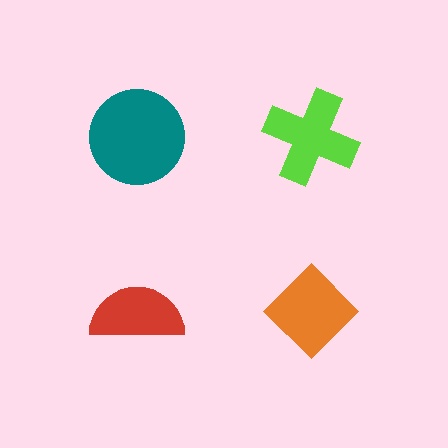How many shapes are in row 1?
2 shapes.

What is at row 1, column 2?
A lime cross.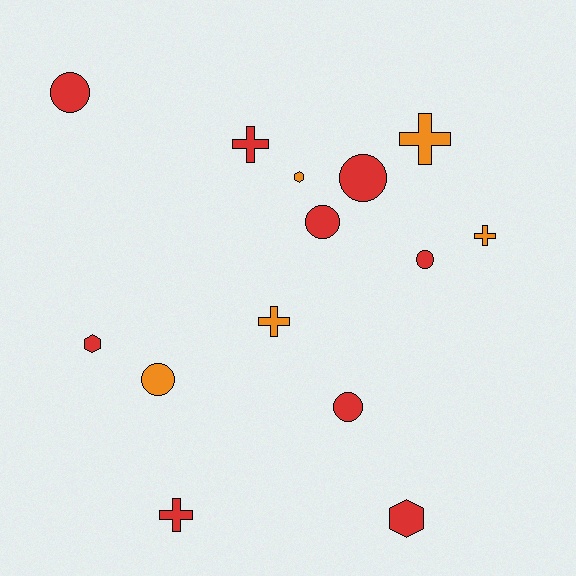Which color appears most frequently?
Red, with 9 objects.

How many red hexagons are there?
There are 2 red hexagons.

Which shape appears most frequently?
Circle, with 6 objects.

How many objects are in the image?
There are 14 objects.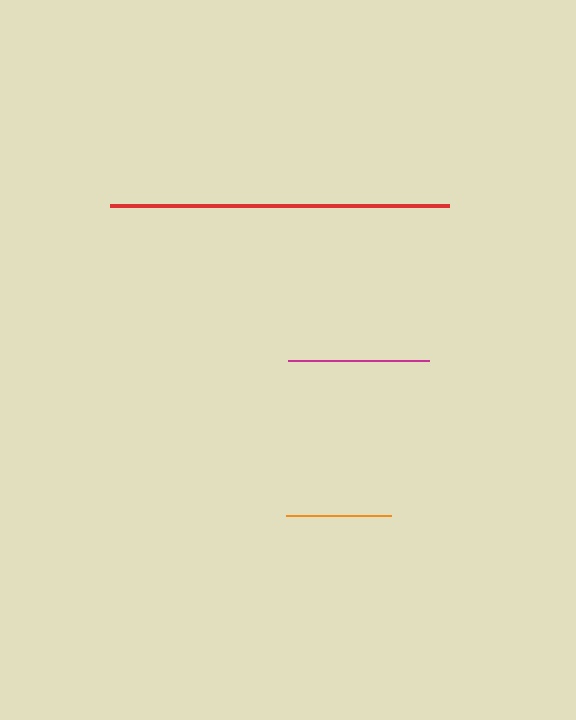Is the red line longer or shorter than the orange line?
The red line is longer than the orange line.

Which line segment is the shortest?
The orange line is the shortest at approximately 105 pixels.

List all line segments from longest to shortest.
From longest to shortest: red, magenta, orange.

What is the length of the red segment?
The red segment is approximately 338 pixels long.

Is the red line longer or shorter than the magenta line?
The red line is longer than the magenta line.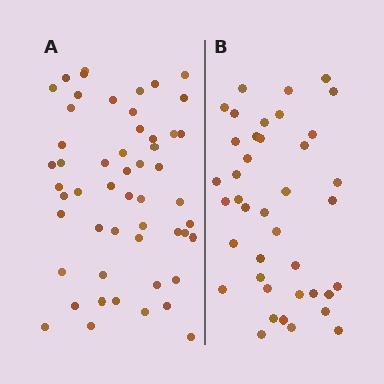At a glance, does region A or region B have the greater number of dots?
Region A (the left region) has more dots.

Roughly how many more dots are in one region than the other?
Region A has approximately 15 more dots than region B.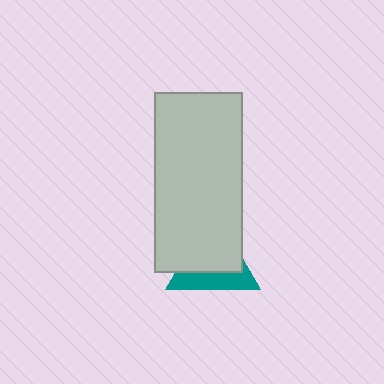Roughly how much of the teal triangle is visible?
A small part of it is visible (roughly 37%).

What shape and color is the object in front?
The object in front is a light gray rectangle.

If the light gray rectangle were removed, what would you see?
You would see the complete teal triangle.